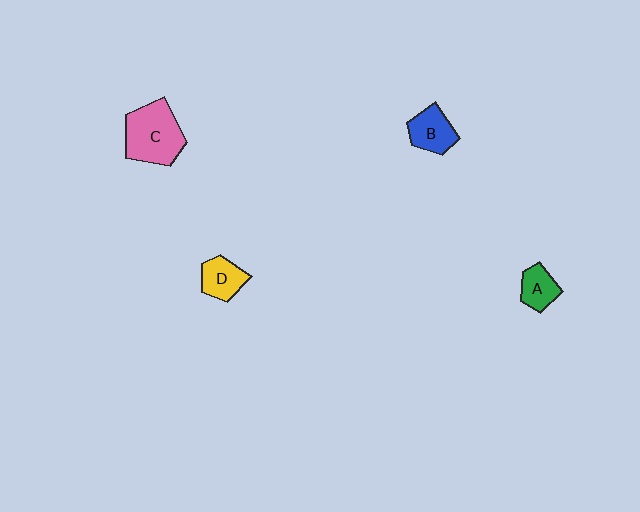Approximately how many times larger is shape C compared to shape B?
Approximately 1.8 times.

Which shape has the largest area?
Shape C (pink).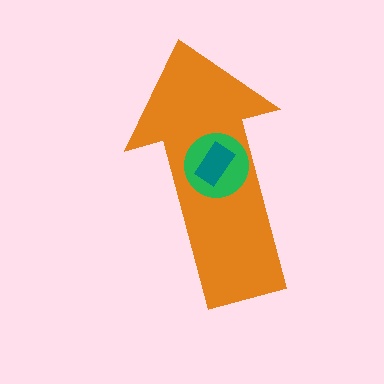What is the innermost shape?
The teal rectangle.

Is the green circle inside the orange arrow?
Yes.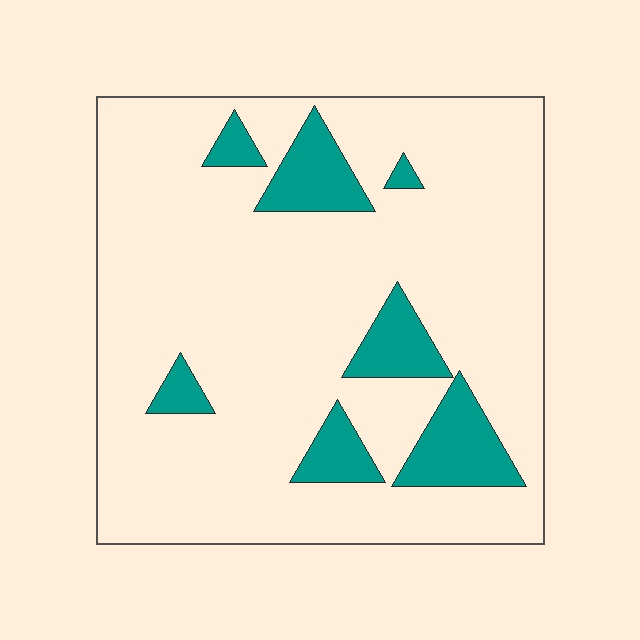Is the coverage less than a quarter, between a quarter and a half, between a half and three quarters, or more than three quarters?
Less than a quarter.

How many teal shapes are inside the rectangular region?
7.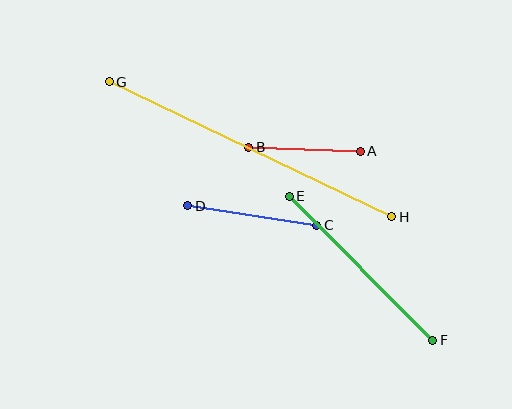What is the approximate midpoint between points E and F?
The midpoint is at approximately (361, 268) pixels.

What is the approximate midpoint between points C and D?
The midpoint is at approximately (252, 215) pixels.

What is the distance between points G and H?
The distance is approximately 313 pixels.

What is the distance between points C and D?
The distance is approximately 130 pixels.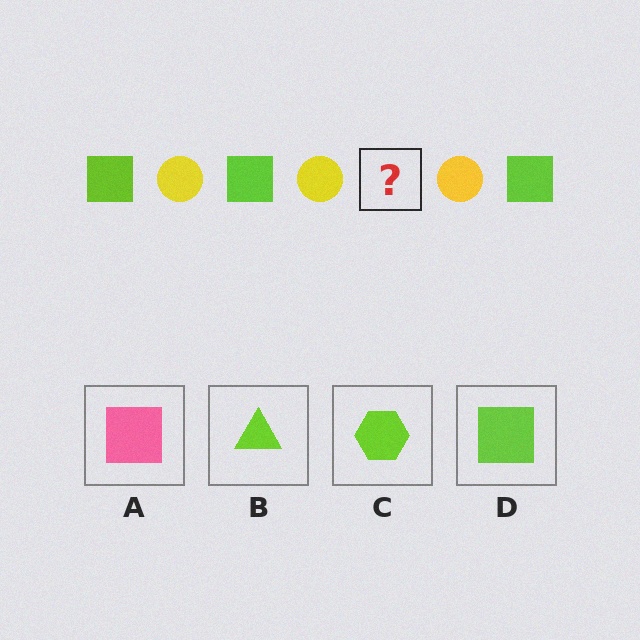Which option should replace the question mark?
Option D.